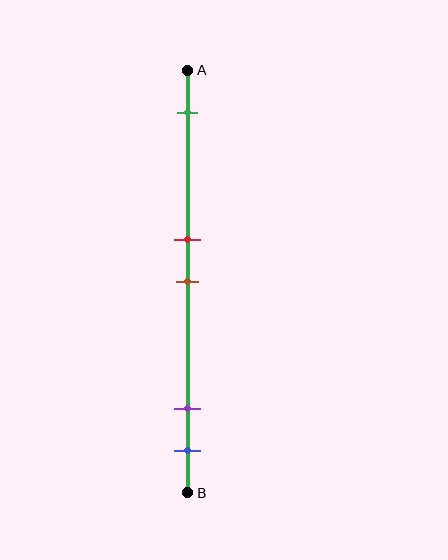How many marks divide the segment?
There are 5 marks dividing the segment.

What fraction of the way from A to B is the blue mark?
The blue mark is approximately 90% (0.9) of the way from A to B.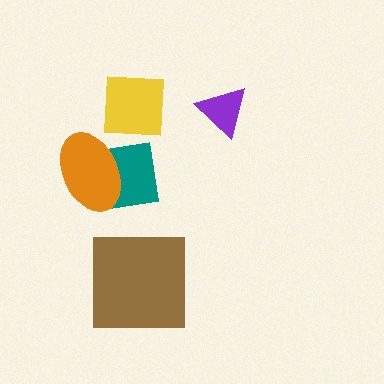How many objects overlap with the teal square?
1 object overlaps with the teal square.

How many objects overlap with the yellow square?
0 objects overlap with the yellow square.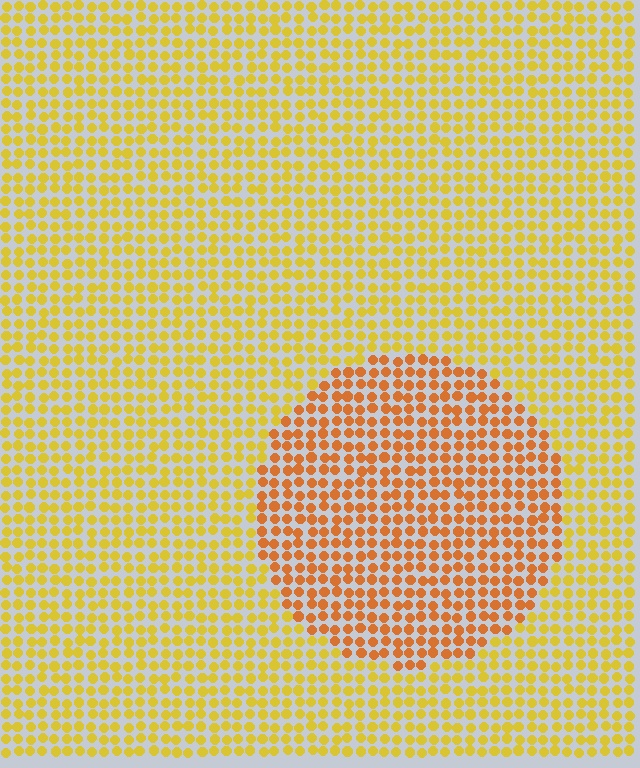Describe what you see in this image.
The image is filled with small yellow elements in a uniform arrangement. A circle-shaped region is visible where the elements are tinted to a slightly different hue, forming a subtle color boundary.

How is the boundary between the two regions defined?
The boundary is defined purely by a slight shift in hue (about 30 degrees). Spacing, size, and orientation are identical on both sides.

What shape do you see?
I see a circle.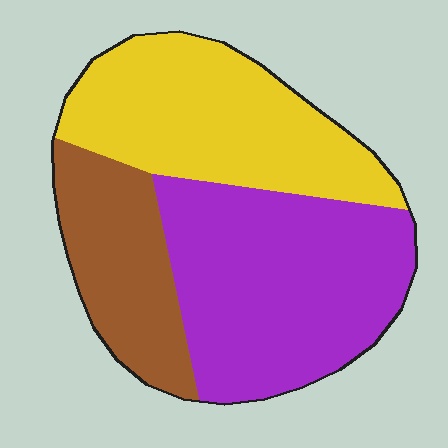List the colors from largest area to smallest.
From largest to smallest: purple, yellow, brown.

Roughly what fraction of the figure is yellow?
Yellow takes up between a third and a half of the figure.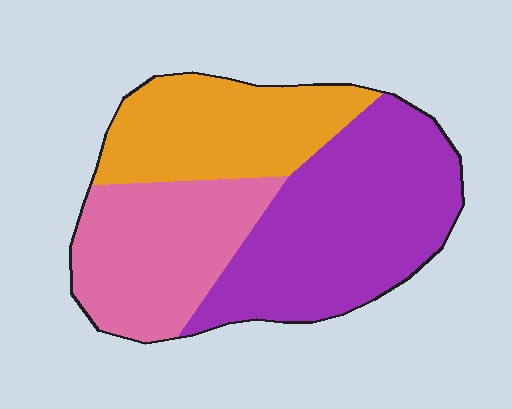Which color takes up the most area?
Purple, at roughly 45%.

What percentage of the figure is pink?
Pink covers 29% of the figure.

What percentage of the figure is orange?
Orange takes up between a quarter and a half of the figure.